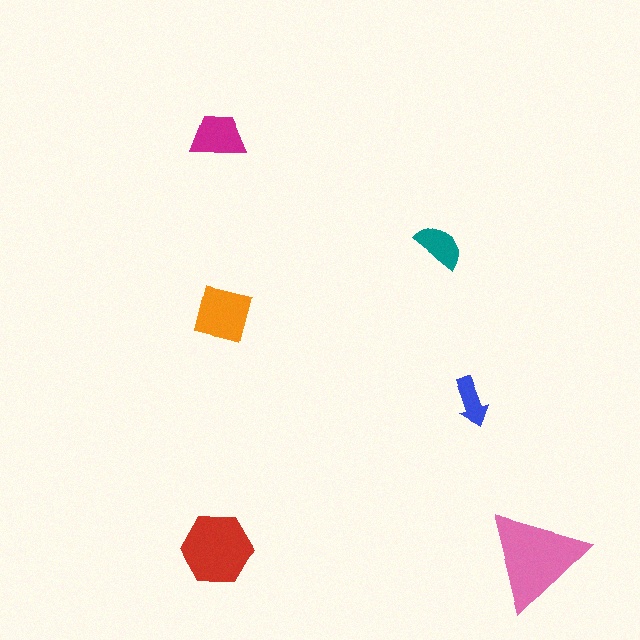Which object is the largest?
The pink triangle.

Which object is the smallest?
The blue arrow.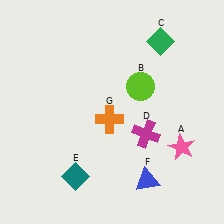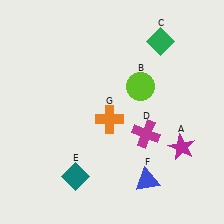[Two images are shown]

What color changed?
The star (A) changed from pink in Image 1 to magenta in Image 2.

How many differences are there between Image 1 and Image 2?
There is 1 difference between the two images.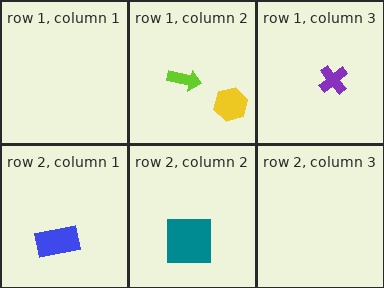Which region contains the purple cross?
The row 1, column 3 region.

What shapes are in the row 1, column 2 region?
The lime arrow, the yellow hexagon.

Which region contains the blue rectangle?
The row 2, column 1 region.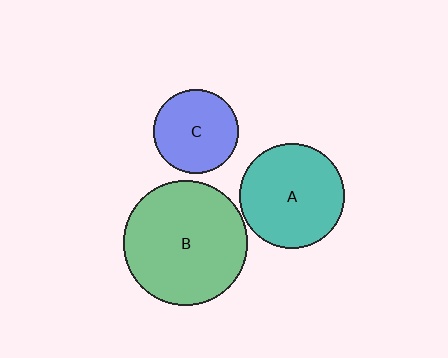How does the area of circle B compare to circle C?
Approximately 2.2 times.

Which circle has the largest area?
Circle B (green).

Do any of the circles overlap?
No, none of the circles overlap.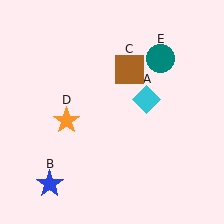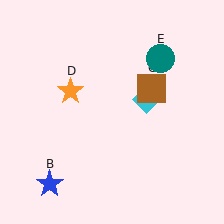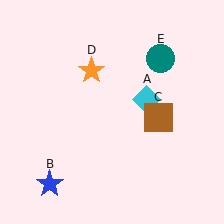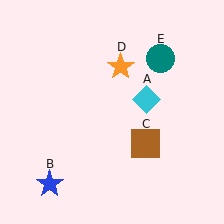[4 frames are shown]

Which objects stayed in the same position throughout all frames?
Cyan diamond (object A) and blue star (object B) and teal circle (object E) remained stationary.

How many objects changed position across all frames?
2 objects changed position: brown square (object C), orange star (object D).